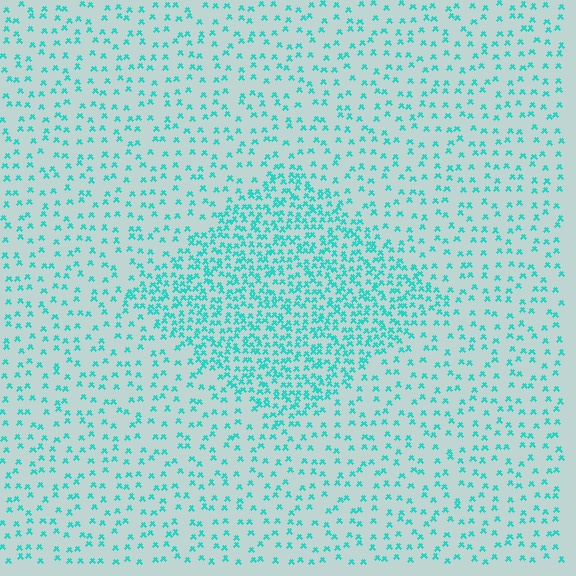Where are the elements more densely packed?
The elements are more densely packed inside the diamond boundary.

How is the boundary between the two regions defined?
The boundary is defined by a change in element density (approximately 2.5x ratio). All elements are the same color, size, and shape.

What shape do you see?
I see a diamond.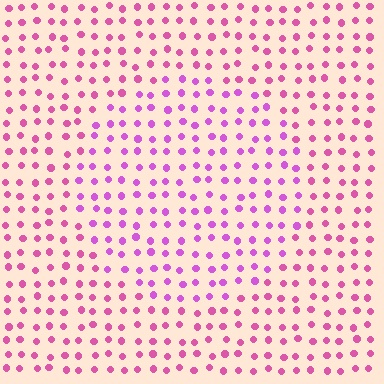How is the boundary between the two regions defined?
The boundary is defined purely by a slight shift in hue (about 25 degrees). Spacing, size, and orientation are identical on both sides.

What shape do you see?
I see a circle.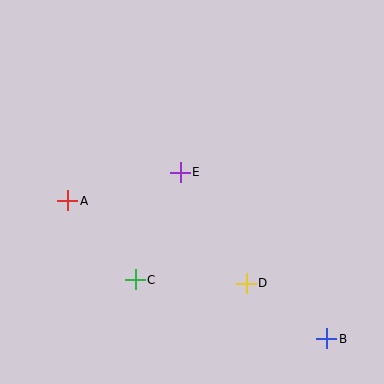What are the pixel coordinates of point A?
Point A is at (68, 201).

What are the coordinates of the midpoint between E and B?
The midpoint between E and B is at (254, 256).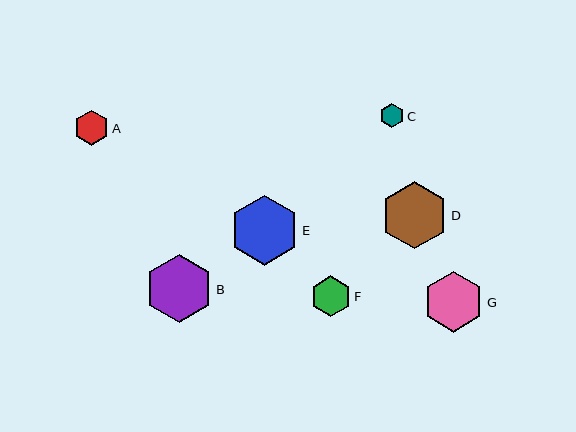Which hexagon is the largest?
Hexagon E is the largest with a size of approximately 70 pixels.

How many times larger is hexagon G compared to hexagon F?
Hexagon G is approximately 1.5 times the size of hexagon F.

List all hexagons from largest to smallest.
From largest to smallest: E, B, D, G, F, A, C.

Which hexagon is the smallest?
Hexagon C is the smallest with a size of approximately 24 pixels.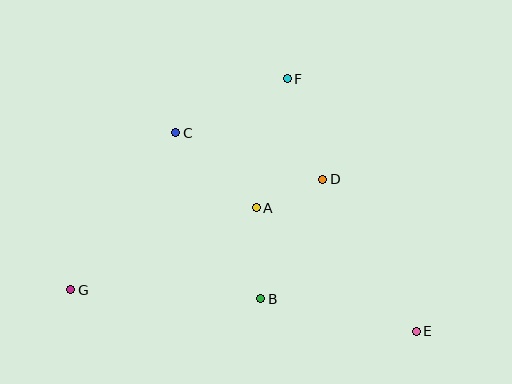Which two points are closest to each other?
Points A and D are closest to each other.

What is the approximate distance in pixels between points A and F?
The distance between A and F is approximately 133 pixels.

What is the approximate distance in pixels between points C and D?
The distance between C and D is approximately 154 pixels.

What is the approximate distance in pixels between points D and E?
The distance between D and E is approximately 178 pixels.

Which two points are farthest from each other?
Points E and G are farthest from each other.